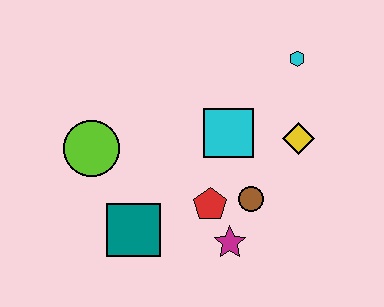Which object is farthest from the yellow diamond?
The lime circle is farthest from the yellow diamond.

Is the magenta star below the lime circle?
Yes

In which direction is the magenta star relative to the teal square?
The magenta star is to the right of the teal square.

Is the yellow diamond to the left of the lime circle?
No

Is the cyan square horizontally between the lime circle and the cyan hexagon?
Yes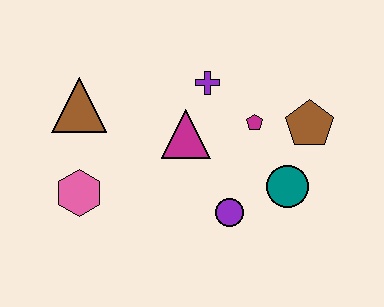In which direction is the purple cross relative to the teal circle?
The purple cross is above the teal circle.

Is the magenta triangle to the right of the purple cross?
No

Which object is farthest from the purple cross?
The pink hexagon is farthest from the purple cross.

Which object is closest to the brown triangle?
The pink hexagon is closest to the brown triangle.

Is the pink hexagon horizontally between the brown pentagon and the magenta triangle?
No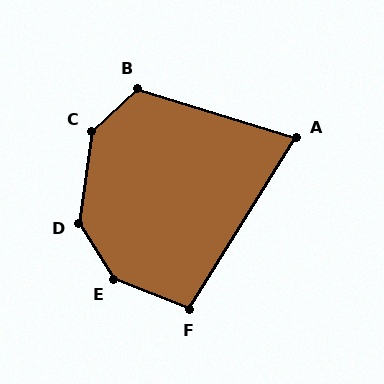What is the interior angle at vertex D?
Approximately 141 degrees (obtuse).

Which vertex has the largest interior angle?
E, at approximately 143 degrees.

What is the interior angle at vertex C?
Approximately 141 degrees (obtuse).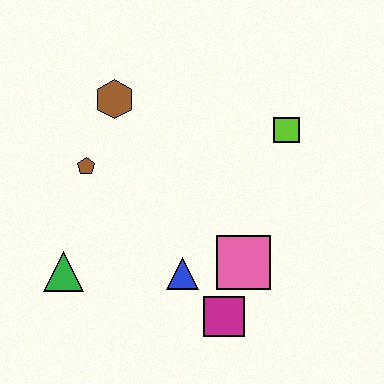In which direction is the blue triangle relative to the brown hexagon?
The blue triangle is below the brown hexagon.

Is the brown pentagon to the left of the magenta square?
Yes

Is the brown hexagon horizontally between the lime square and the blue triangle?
No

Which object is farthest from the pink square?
The brown hexagon is farthest from the pink square.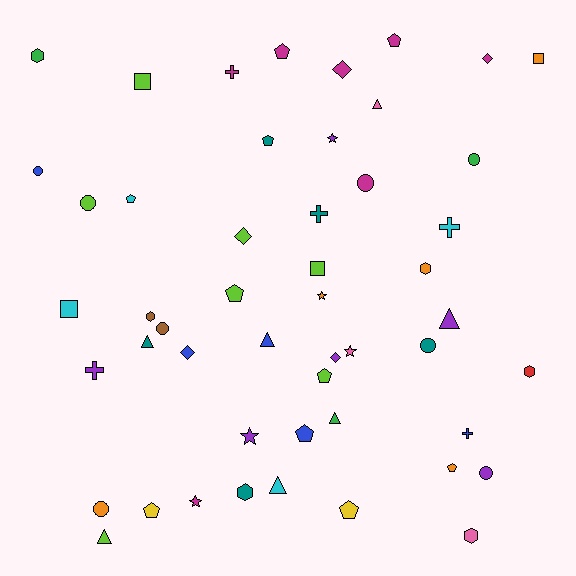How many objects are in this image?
There are 50 objects.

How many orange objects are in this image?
There are 5 orange objects.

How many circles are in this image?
There are 8 circles.